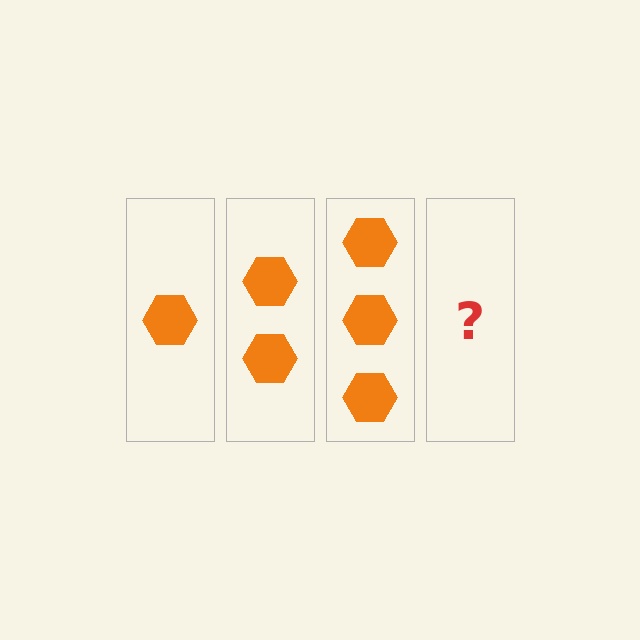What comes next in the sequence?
The next element should be 4 hexagons.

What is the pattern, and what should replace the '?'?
The pattern is that each step adds one more hexagon. The '?' should be 4 hexagons.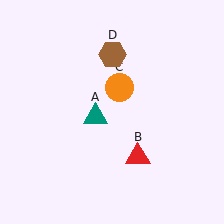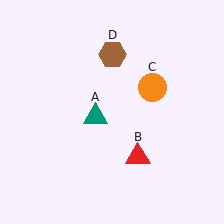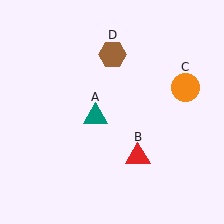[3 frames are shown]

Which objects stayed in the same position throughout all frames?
Teal triangle (object A) and red triangle (object B) and brown hexagon (object D) remained stationary.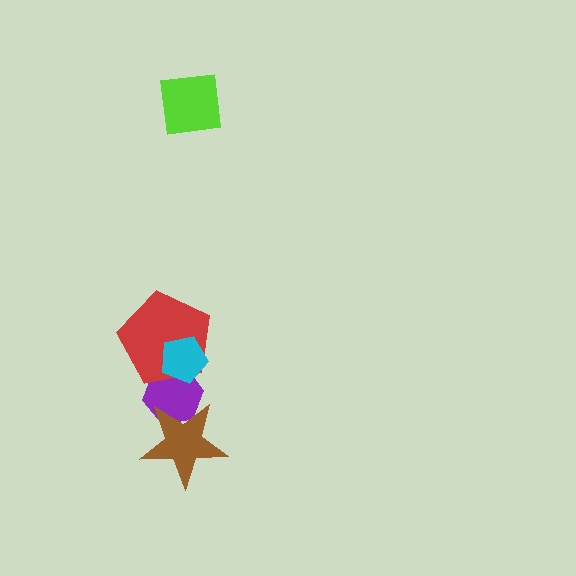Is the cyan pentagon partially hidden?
No, no other shape covers it.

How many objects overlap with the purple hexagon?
3 objects overlap with the purple hexagon.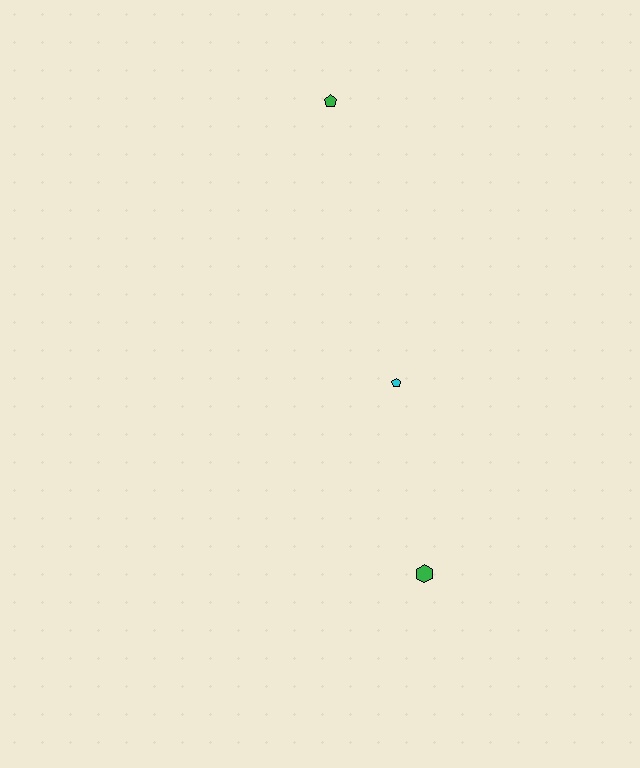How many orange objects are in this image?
There are no orange objects.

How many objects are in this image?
There are 3 objects.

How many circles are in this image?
There are no circles.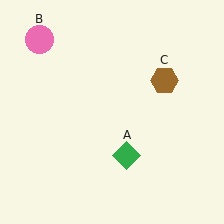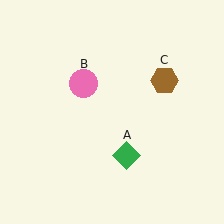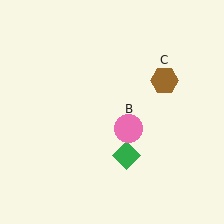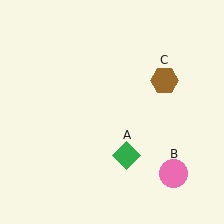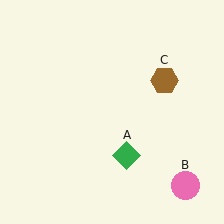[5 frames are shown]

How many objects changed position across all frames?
1 object changed position: pink circle (object B).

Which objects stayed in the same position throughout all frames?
Green diamond (object A) and brown hexagon (object C) remained stationary.